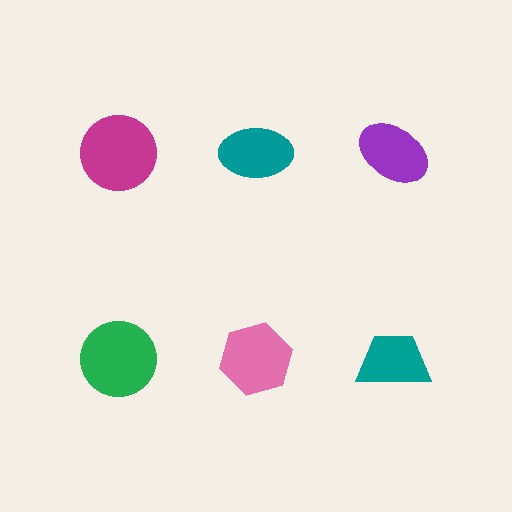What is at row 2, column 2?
A pink hexagon.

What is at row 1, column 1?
A magenta circle.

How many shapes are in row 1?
3 shapes.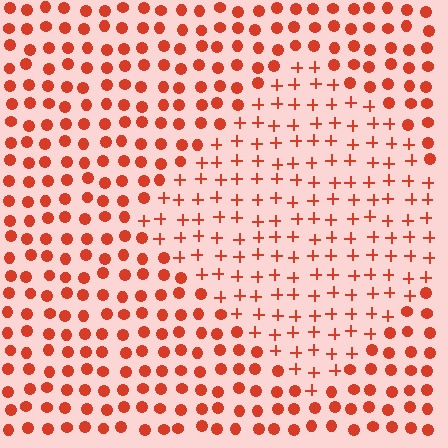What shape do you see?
I see a diamond.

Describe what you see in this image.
The image is filled with small red elements arranged in a uniform grid. A diamond-shaped region contains plus signs, while the surrounding area contains circles. The boundary is defined purely by the change in element shape.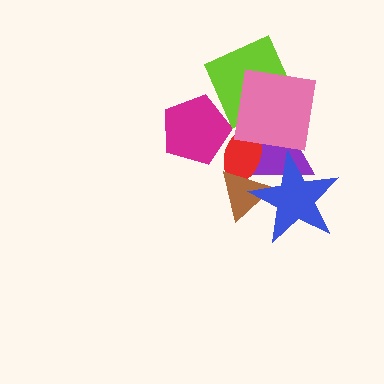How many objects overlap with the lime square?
2 objects overlap with the lime square.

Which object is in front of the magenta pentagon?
The red ellipse is in front of the magenta pentagon.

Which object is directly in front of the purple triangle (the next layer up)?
The red ellipse is directly in front of the purple triangle.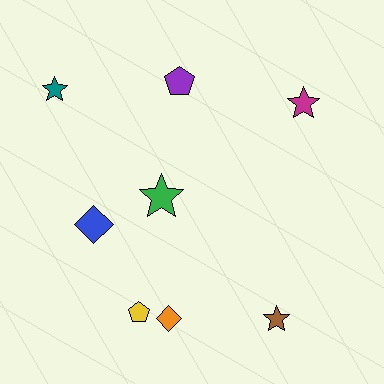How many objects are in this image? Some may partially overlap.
There are 8 objects.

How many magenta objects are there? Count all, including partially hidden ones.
There is 1 magenta object.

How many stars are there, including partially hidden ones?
There are 4 stars.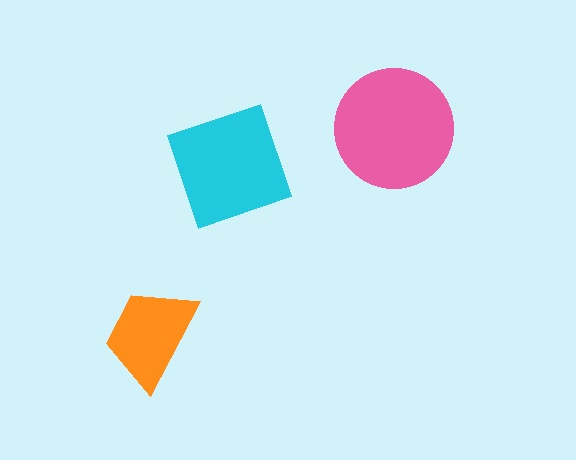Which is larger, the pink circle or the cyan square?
The pink circle.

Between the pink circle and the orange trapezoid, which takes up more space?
The pink circle.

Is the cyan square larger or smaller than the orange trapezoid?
Larger.